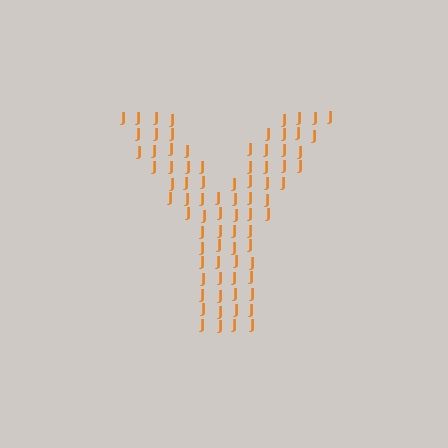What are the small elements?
The small elements are letter J's.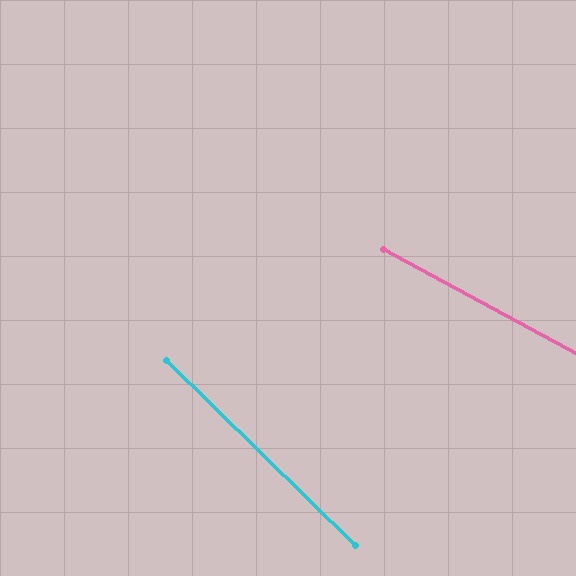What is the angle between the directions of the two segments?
Approximately 16 degrees.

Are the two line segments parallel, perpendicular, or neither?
Neither parallel nor perpendicular — they differ by about 16°.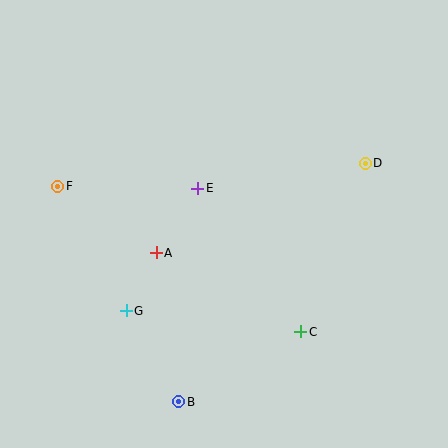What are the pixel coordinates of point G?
Point G is at (126, 311).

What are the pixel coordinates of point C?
Point C is at (301, 332).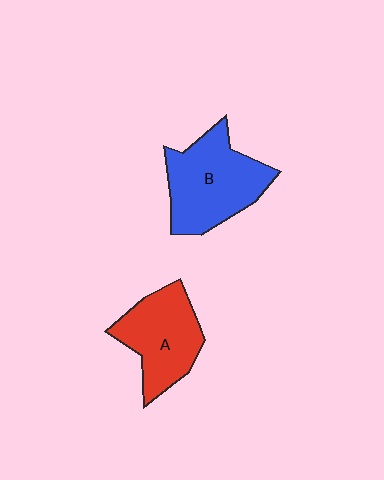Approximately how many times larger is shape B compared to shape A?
Approximately 1.2 times.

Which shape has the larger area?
Shape B (blue).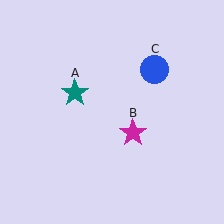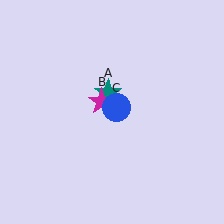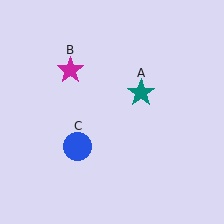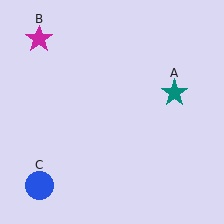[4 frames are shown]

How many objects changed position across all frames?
3 objects changed position: teal star (object A), magenta star (object B), blue circle (object C).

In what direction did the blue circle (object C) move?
The blue circle (object C) moved down and to the left.